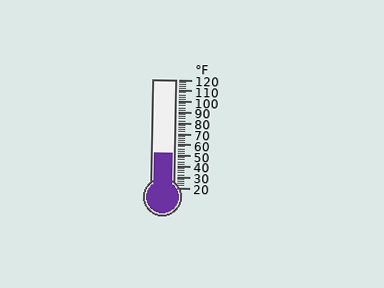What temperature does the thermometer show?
The thermometer shows approximately 52°F.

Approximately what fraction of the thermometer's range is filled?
The thermometer is filled to approximately 30% of its range.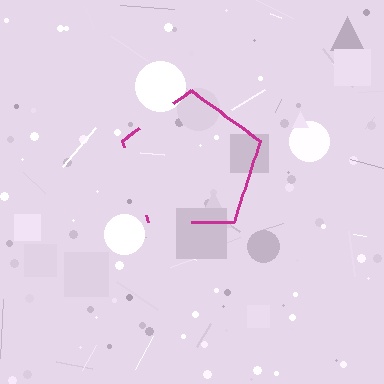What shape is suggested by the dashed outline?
The dashed outline suggests a pentagon.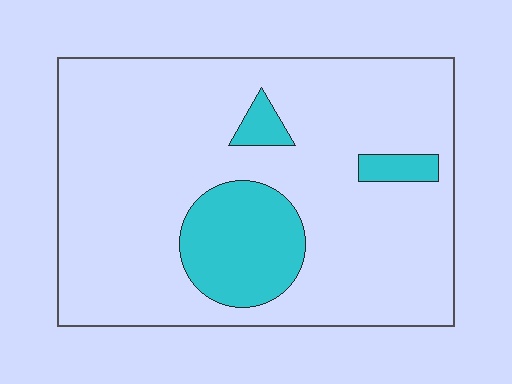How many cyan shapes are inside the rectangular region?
3.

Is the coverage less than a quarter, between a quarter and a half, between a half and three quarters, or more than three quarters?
Less than a quarter.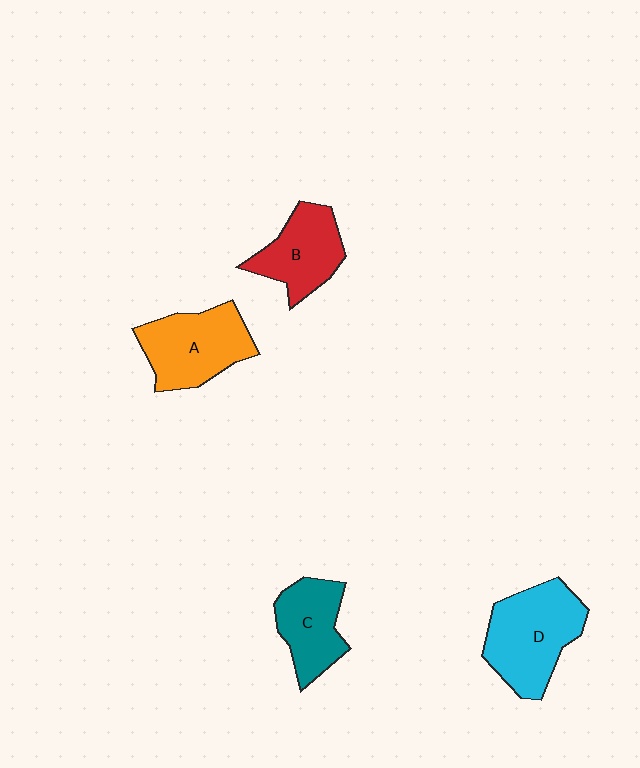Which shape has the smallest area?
Shape C (teal).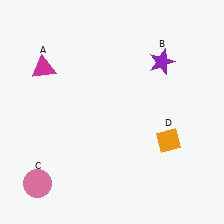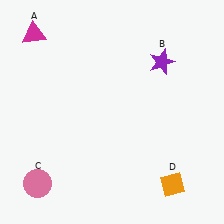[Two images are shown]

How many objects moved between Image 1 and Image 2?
2 objects moved between the two images.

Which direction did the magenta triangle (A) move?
The magenta triangle (A) moved up.